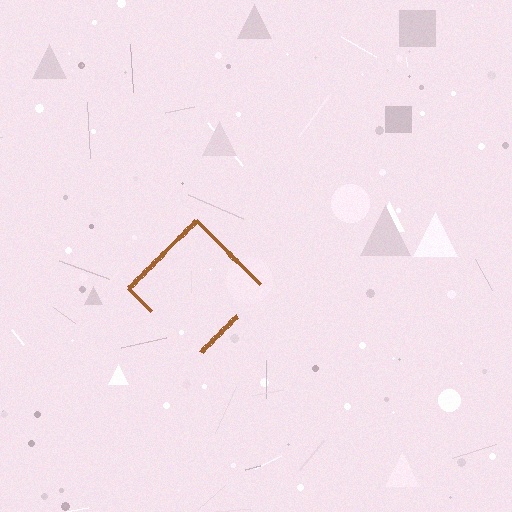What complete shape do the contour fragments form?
The contour fragments form a diamond.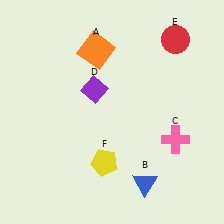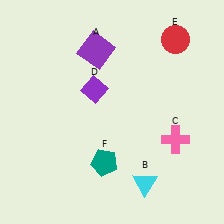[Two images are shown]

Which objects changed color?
A changed from orange to purple. B changed from blue to cyan. F changed from yellow to teal.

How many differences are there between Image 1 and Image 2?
There are 3 differences between the two images.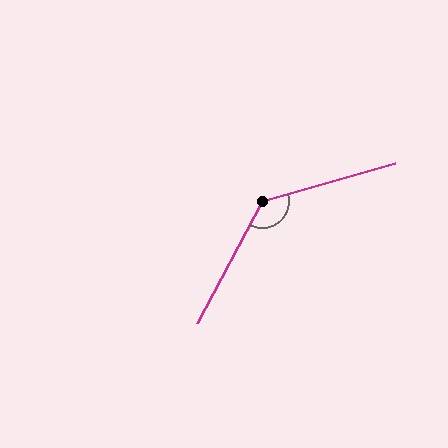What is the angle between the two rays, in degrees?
Approximately 134 degrees.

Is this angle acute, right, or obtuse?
It is obtuse.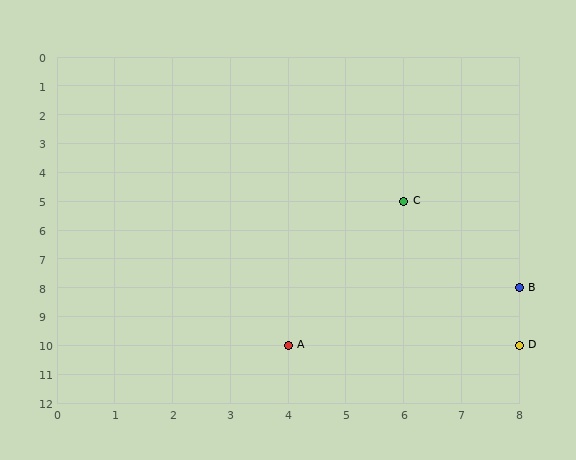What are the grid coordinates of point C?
Point C is at grid coordinates (6, 5).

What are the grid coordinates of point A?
Point A is at grid coordinates (4, 10).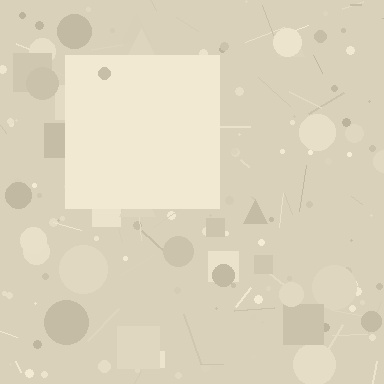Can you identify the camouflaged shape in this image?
The camouflaged shape is a square.